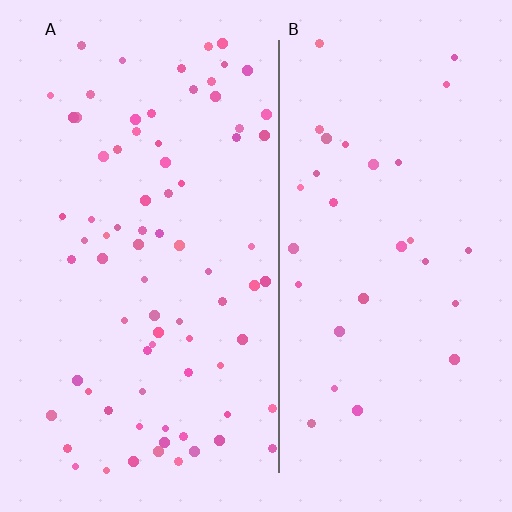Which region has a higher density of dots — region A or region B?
A (the left).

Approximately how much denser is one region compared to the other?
Approximately 2.5× — region A over region B.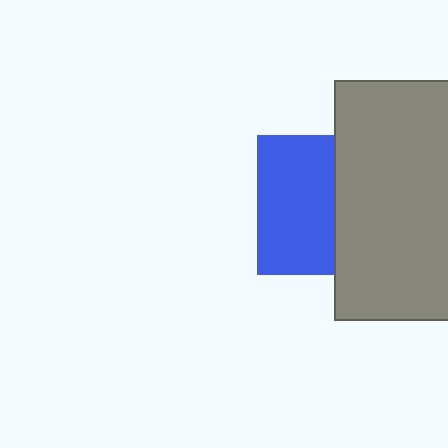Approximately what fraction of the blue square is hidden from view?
Roughly 46% of the blue square is hidden behind the gray rectangle.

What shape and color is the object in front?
The object in front is a gray rectangle.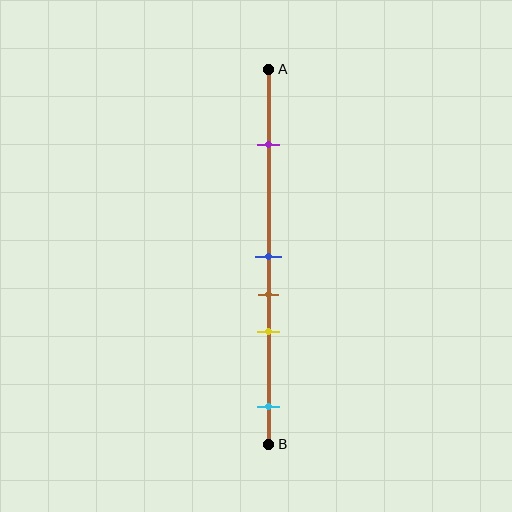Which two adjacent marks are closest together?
The blue and brown marks are the closest adjacent pair.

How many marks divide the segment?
There are 5 marks dividing the segment.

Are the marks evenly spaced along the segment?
No, the marks are not evenly spaced.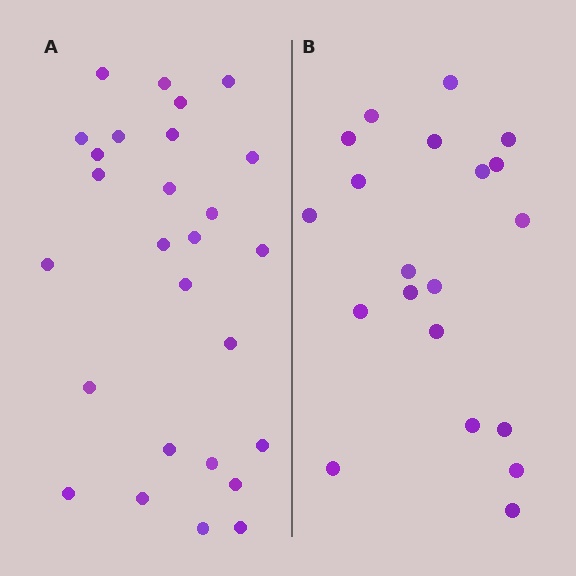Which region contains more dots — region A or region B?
Region A (the left region) has more dots.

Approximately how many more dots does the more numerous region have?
Region A has roughly 8 or so more dots than region B.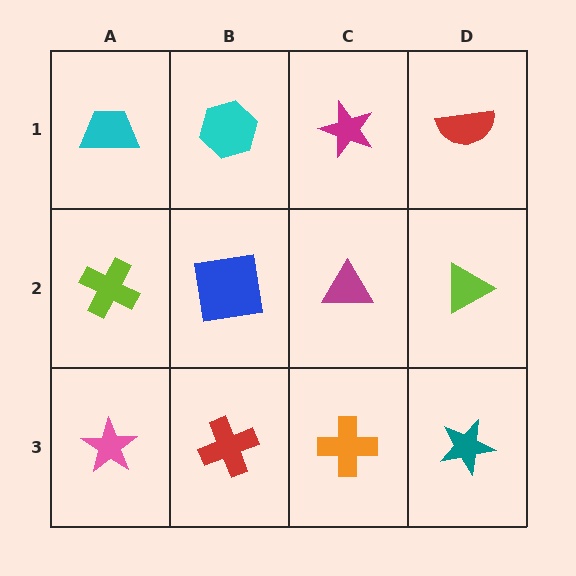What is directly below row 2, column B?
A red cross.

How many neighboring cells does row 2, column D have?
3.